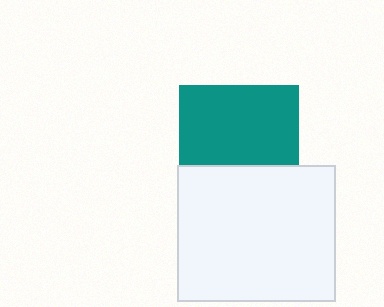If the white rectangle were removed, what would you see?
You would see the complete teal square.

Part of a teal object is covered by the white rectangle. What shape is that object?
It is a square.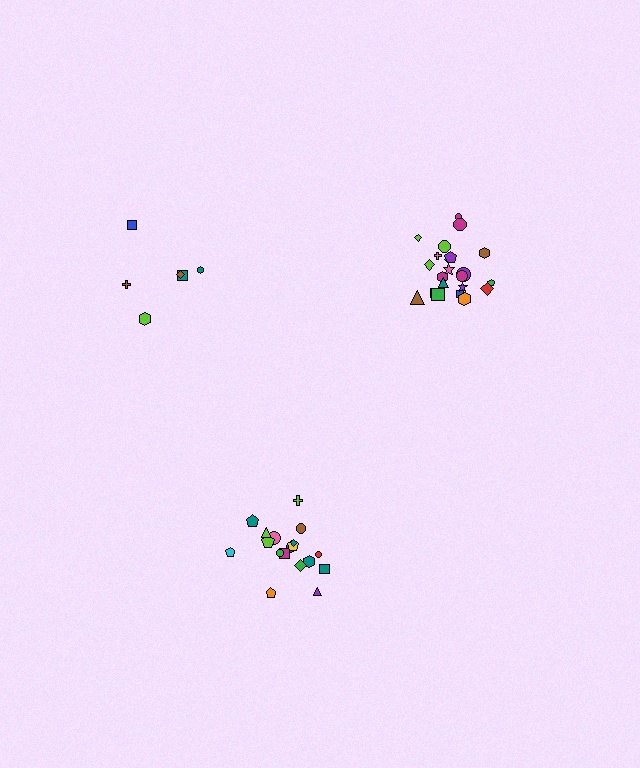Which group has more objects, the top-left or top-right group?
The top-right group.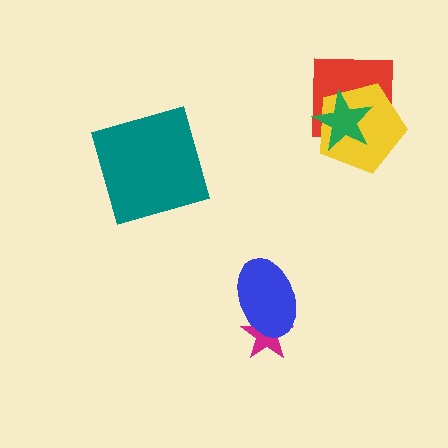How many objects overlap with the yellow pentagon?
2 objects overlap with the yellow pentagon.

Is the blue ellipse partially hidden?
No, no other shape covers it.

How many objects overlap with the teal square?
0 objects overlap with the teal square.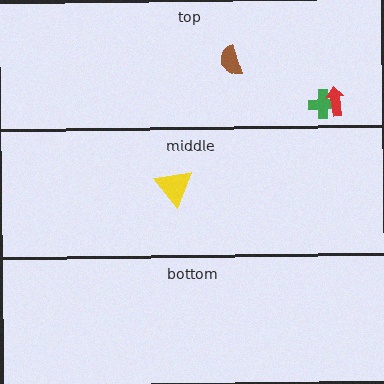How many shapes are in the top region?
3.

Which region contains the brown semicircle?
The top region.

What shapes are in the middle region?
The yellow triangle.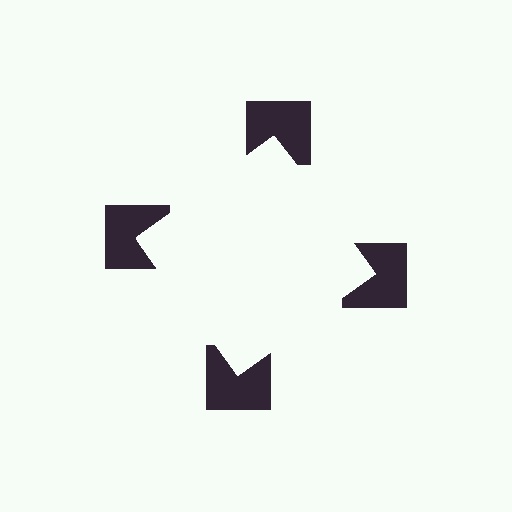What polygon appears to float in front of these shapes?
An illusory square — its edges are inferred from the aligned wedge cuts in the notched squares, not physically drawn.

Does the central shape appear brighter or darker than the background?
It typically appears slightly brighter than the background, even though no actual brightness change is drawn.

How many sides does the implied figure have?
4 sides.